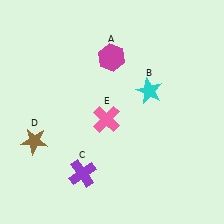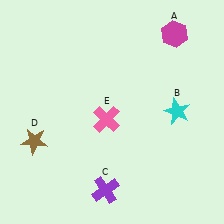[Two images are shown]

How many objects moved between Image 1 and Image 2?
3 objects moved between the two images.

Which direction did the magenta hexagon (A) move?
The magenta hexagon (A) moved right.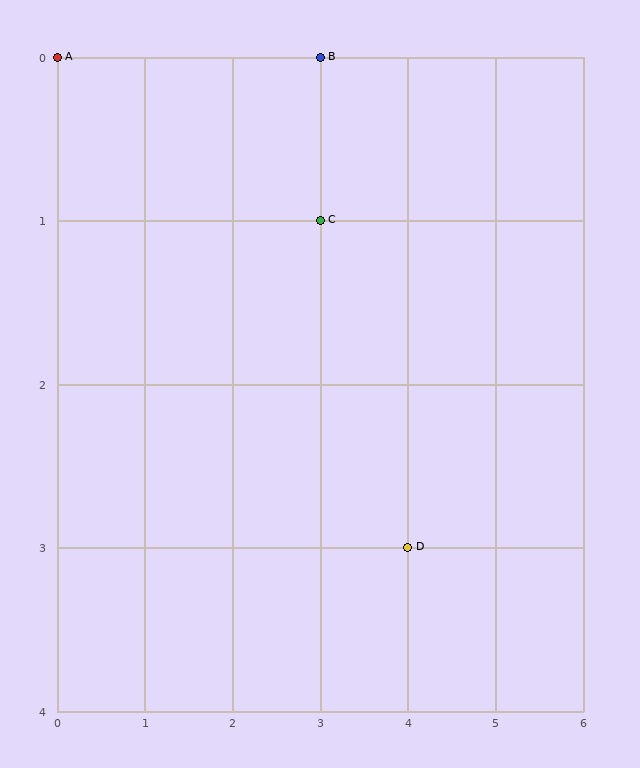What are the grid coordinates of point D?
Point D is at grid coordinates (4, 3).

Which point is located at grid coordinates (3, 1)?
Point C is at (3, 1).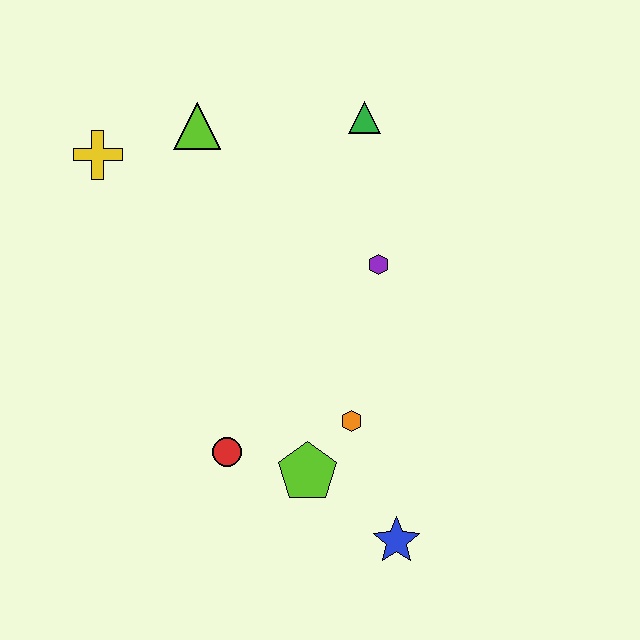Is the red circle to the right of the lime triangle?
Yes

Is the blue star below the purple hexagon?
Yes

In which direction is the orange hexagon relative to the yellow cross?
The orange hexagon is below the yellow cross.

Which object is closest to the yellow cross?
The lime triangle is closest to the yellow cross.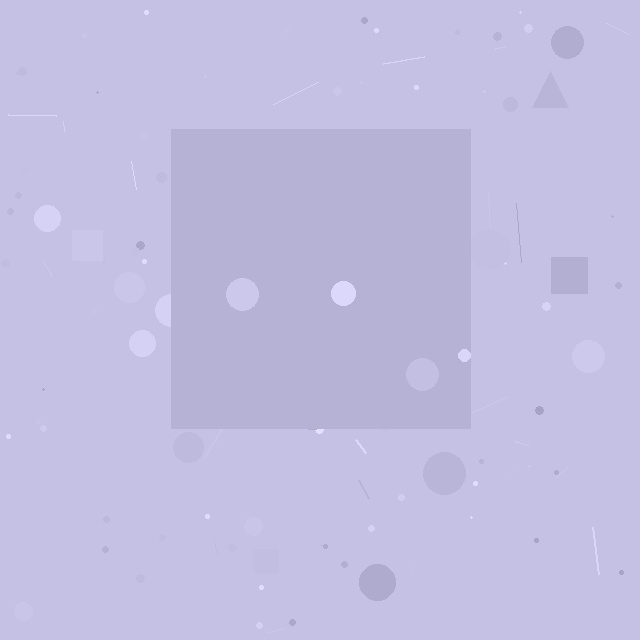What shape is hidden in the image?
A square is hidden in the image.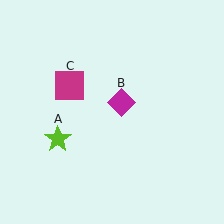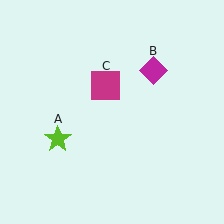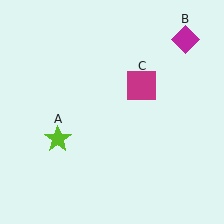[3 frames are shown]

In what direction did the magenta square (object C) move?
The magenta square (object C) moved right.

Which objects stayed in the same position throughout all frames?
Lime star (object A) remained stationary.